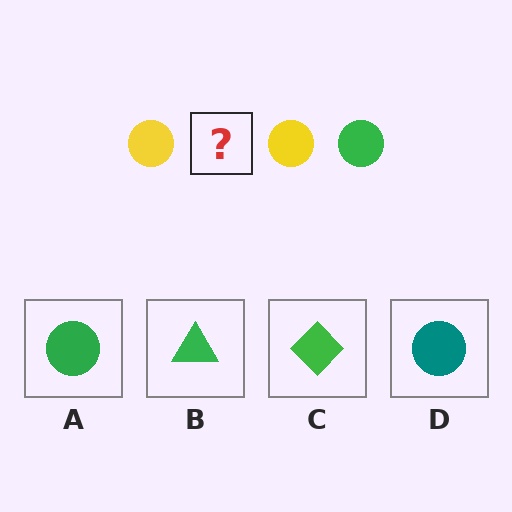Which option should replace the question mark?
Option A.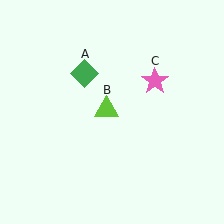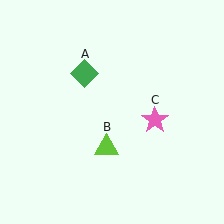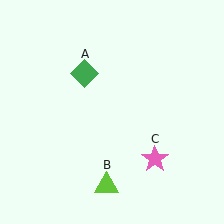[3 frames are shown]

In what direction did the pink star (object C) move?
The pink star (object C) moved down.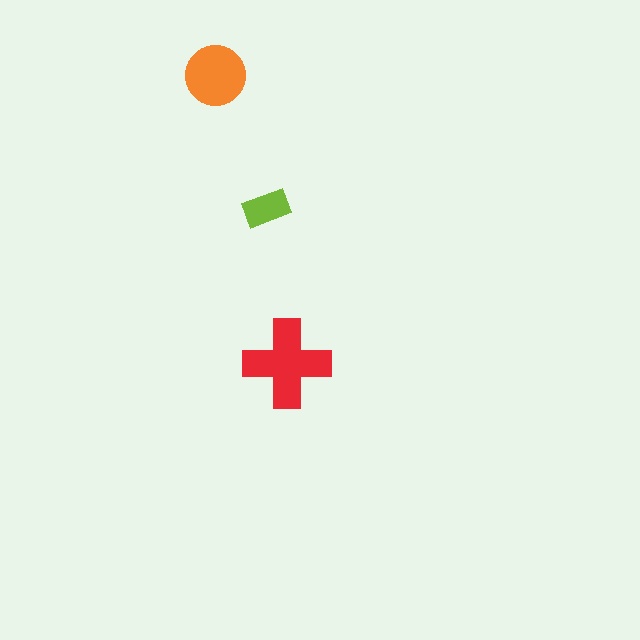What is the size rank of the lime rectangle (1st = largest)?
3rd.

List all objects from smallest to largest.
The lime rectangle, the orange circle, the red cross.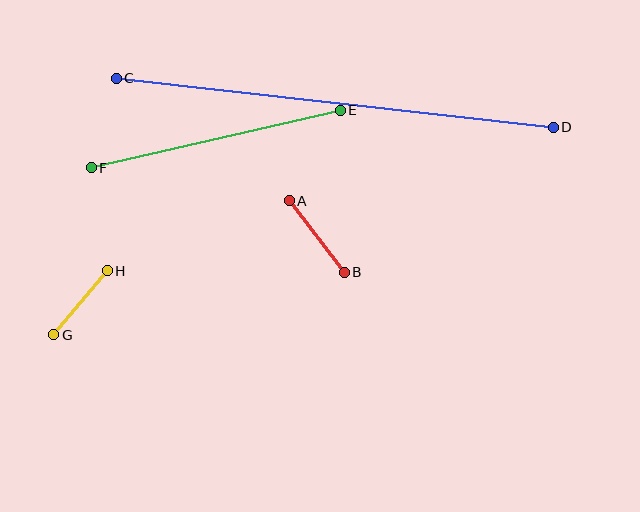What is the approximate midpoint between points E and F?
The midpoint is at approximately (216, 139) pixels.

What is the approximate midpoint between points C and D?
The midpoint is at approximately (335, 103) pixels.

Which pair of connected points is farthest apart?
Points C and D are farthest apart.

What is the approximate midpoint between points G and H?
The midpoint is at approximately (80, 303) pixels.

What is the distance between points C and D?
The distance is approximately 440 pixels.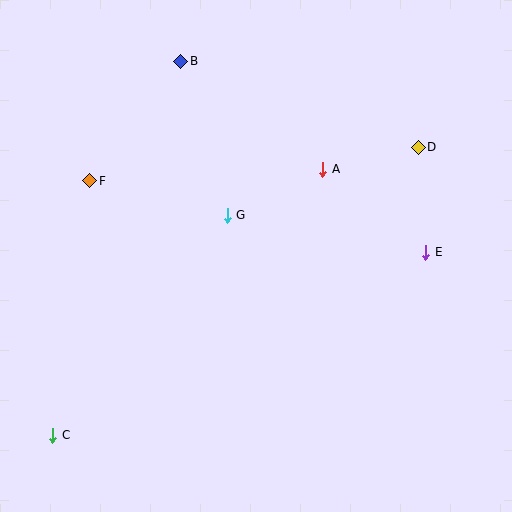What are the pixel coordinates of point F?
Point F is at (90, 181).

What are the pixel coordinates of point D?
Point D is at (418, 147).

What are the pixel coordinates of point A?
Point A is at (323, 169).